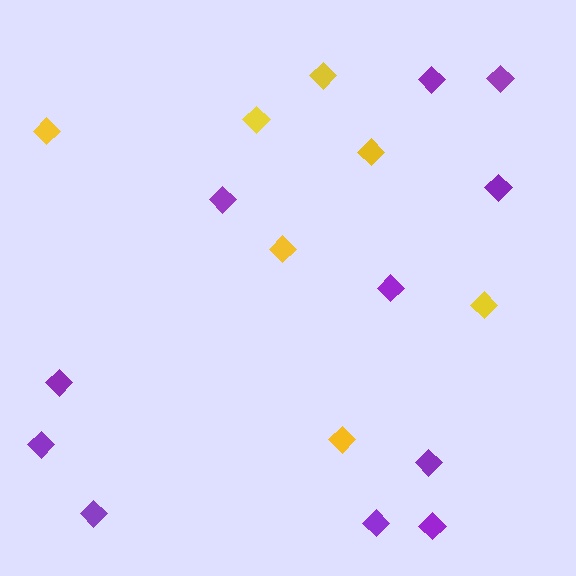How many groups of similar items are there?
There are 2 groups: one group of yellow diamonds (7) and one group of purple diamonds (11).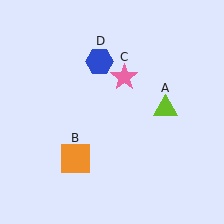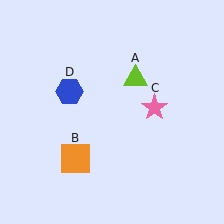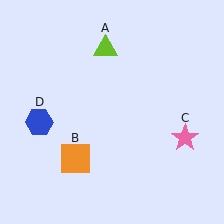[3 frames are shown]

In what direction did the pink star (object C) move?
The pink star (object C) moved down and to the right.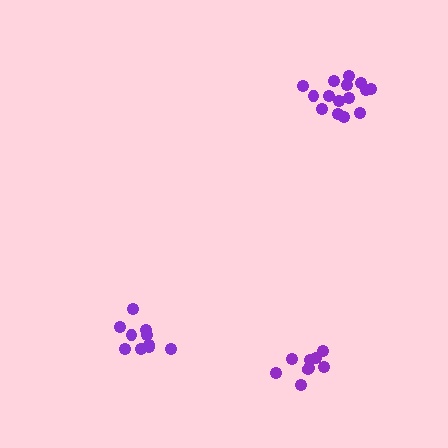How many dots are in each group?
Group 1: 10 dots, Group 2: 9 dots, Group 3: 15 dots (34 total).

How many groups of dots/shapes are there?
There are 3 groups.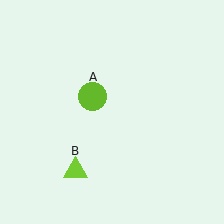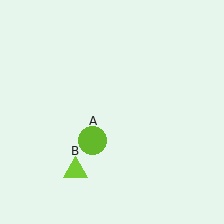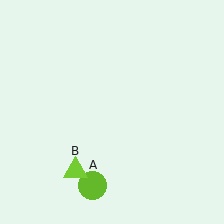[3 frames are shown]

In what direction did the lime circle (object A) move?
The lime circle (object A) moved down.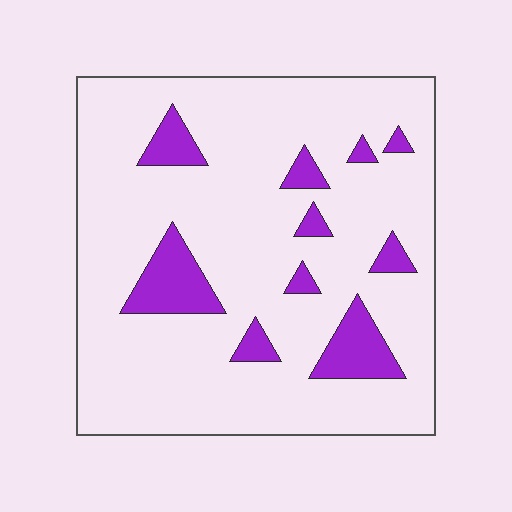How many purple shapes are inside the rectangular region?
10.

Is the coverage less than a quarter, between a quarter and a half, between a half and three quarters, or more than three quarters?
Less than a quarter.